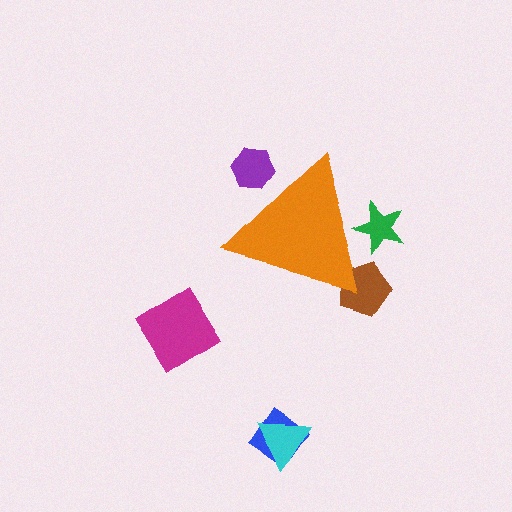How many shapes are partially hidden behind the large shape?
3 shapes are partially hidden.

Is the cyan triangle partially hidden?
No, the cyan triangle is fully visible.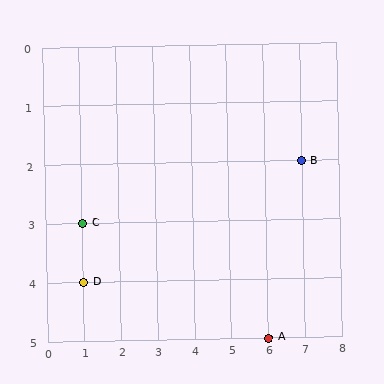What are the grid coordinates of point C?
Point C is at grid coordinates (1, 3).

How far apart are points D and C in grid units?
Points D and C are 1 row apart.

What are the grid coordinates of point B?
Point B is at grid coordinates (7, 2).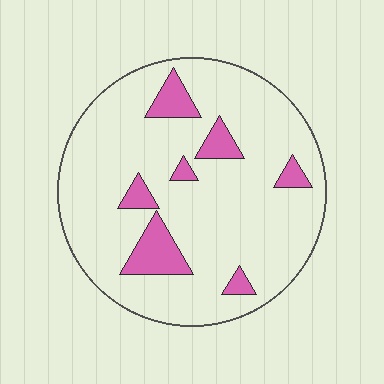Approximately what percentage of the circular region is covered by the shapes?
Approximately 15%.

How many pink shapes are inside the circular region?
7.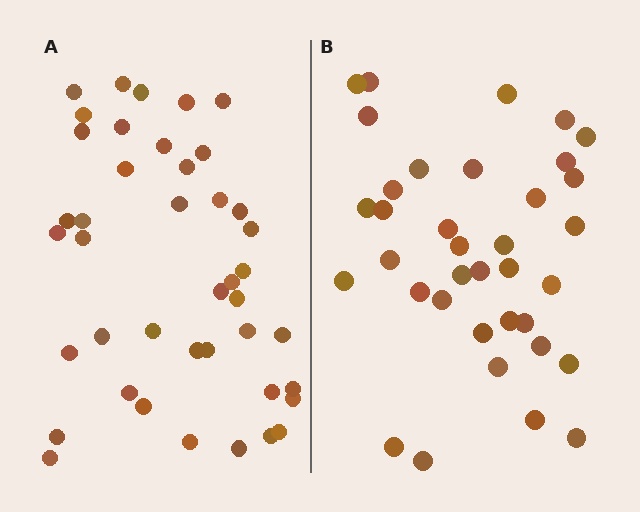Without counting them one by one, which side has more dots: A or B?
Region A (the left region) has more dots.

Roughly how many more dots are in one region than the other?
Region A has about 6 more dots than region B.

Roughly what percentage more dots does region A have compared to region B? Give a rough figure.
About 15% more.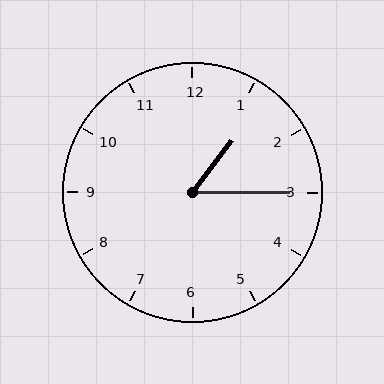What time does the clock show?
1:15.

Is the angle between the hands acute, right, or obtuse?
It is acute.